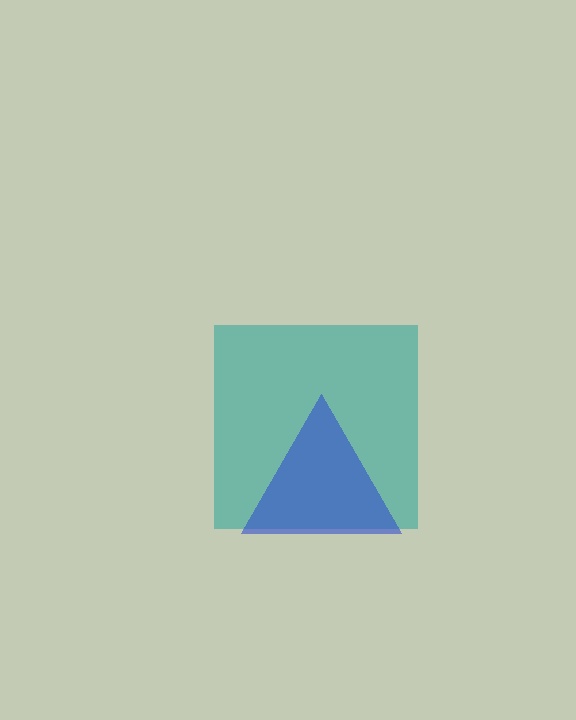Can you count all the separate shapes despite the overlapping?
Yes, there are 2 separate shapes.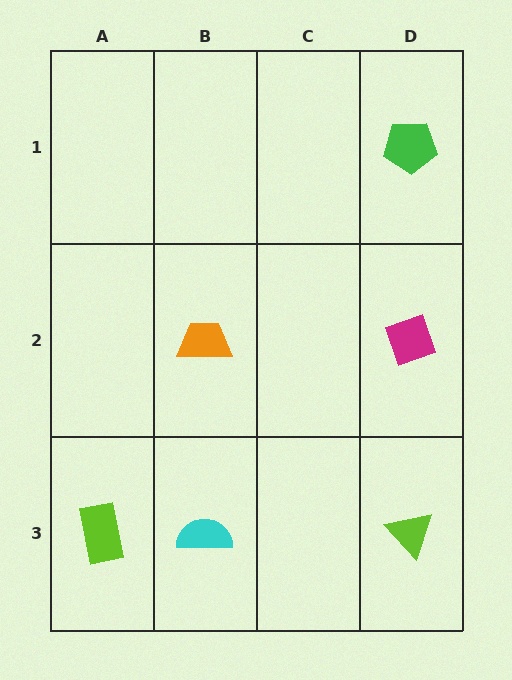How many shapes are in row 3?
3 shapes.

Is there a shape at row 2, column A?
No, that cell is empty.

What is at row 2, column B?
An orange trapezoid.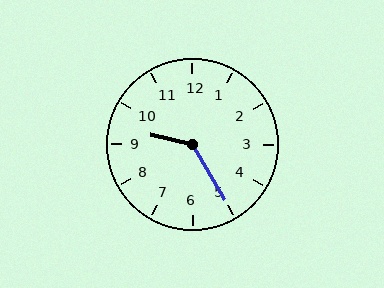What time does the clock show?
9:25.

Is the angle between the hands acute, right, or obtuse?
It is obtuse.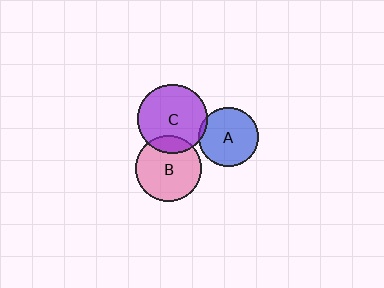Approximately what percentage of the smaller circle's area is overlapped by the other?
Approximately 15%.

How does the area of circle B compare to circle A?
Approximately 1.2 times.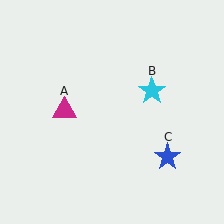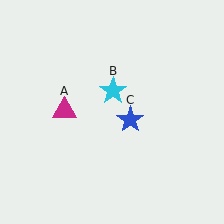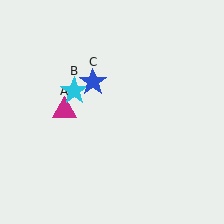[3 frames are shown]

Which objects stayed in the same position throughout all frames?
Magenta triangle (object A) remained stationary.